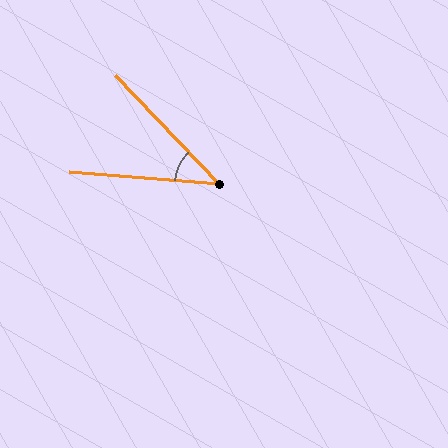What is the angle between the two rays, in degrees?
Approximately 42 degrees.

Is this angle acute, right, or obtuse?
It is acute.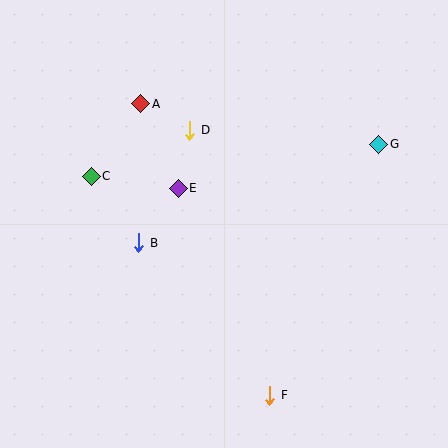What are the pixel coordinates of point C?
Point C is at (91, 176).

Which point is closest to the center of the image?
Point E at (178, 188) is closest to the center.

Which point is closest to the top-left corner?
Point A is closest to the top-left corner.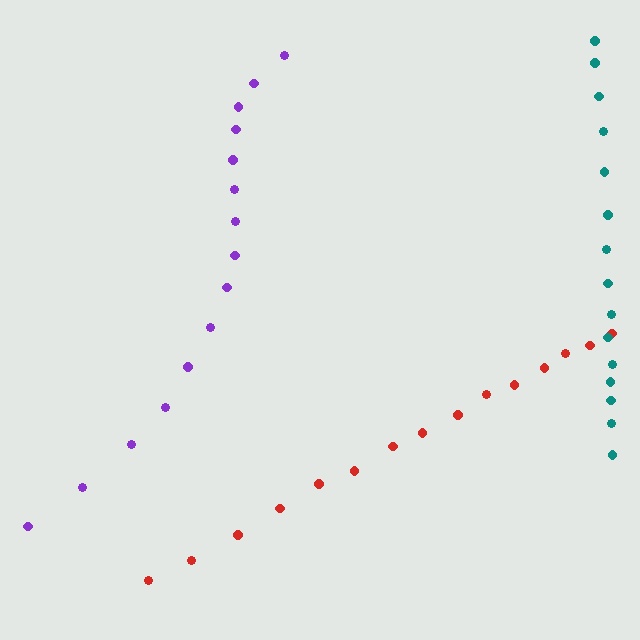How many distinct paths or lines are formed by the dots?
There are 3 distinct paths.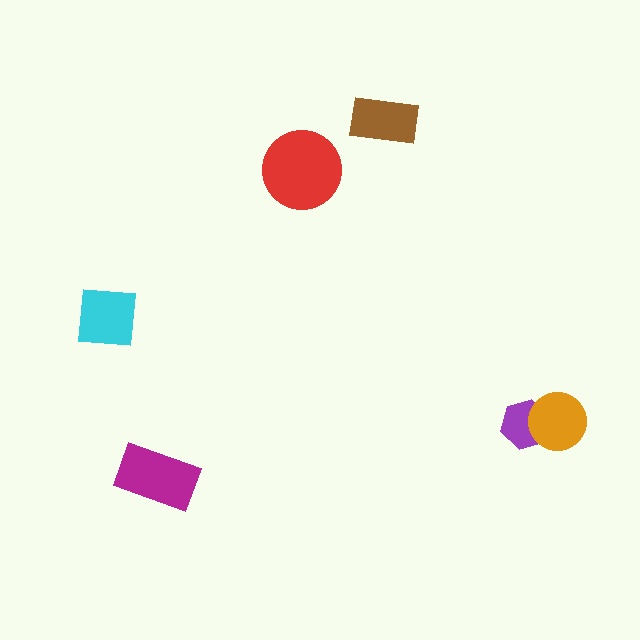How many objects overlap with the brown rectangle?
0 objects overlap with the brown rectangle.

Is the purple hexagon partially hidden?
Yes, it is partially covered by another shape.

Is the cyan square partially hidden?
No, no other shape covers it.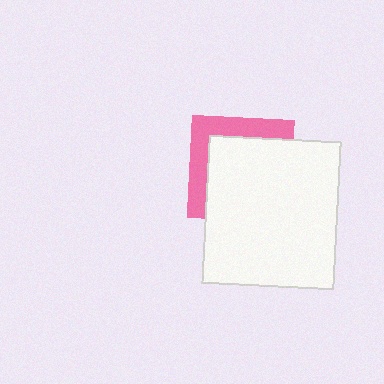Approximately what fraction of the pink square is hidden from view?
Roughly 68% of the pink square is hidden behind the white rectangle.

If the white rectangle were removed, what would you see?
You would see the complete pink square.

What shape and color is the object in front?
The object in front is a white rectangle.